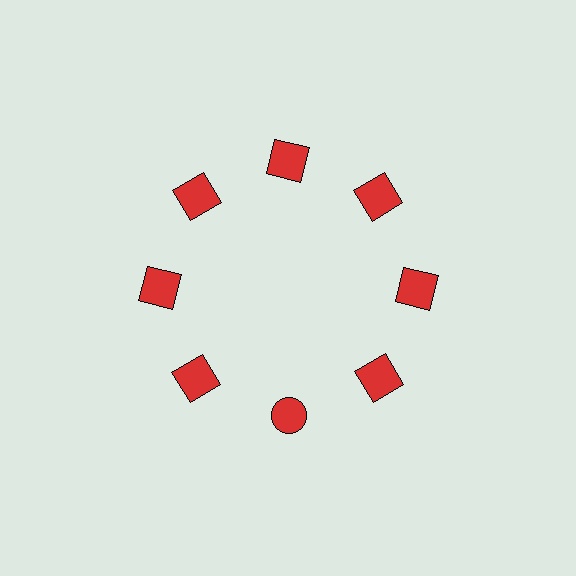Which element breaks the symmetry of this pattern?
The red circle at roughly the 6 o'clock position breaks the symmetry. All other shapes are red squares.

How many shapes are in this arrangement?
There are 8 shapes arranged in a ring pattern.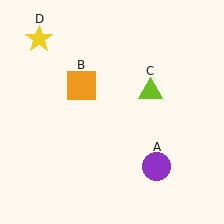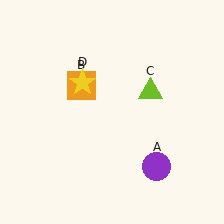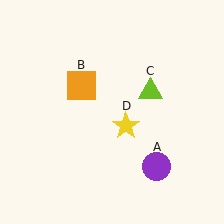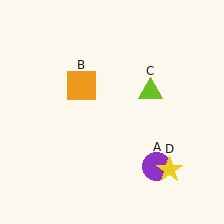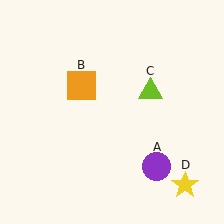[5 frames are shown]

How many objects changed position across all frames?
1 object changed position: yellow star (object D).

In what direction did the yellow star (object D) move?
The yellow star (object D) moved down and to the right.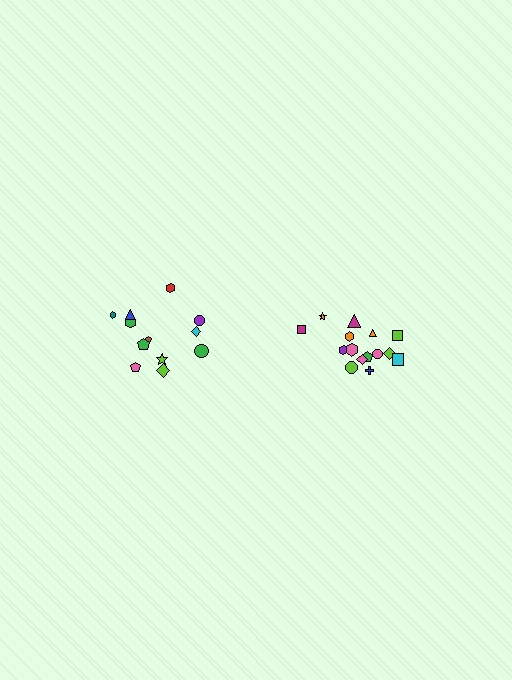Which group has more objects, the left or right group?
The right group.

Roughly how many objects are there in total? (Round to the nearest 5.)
Roughly 25 objects in total.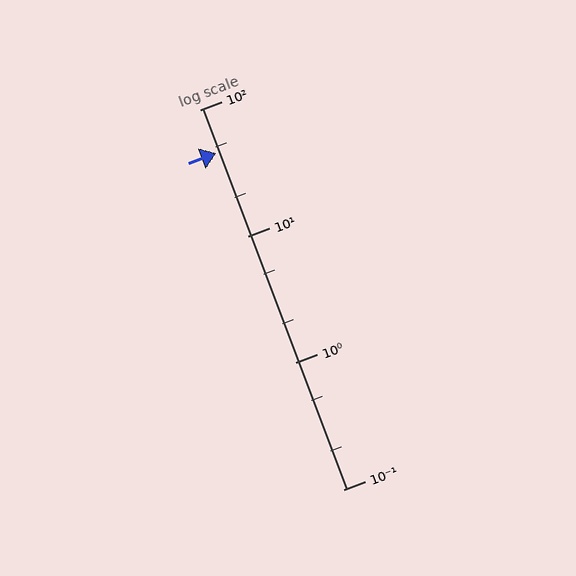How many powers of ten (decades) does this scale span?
The scale spans 3 decades, from 0.1 to 100.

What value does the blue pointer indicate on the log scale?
The pointer indicates approximately 45.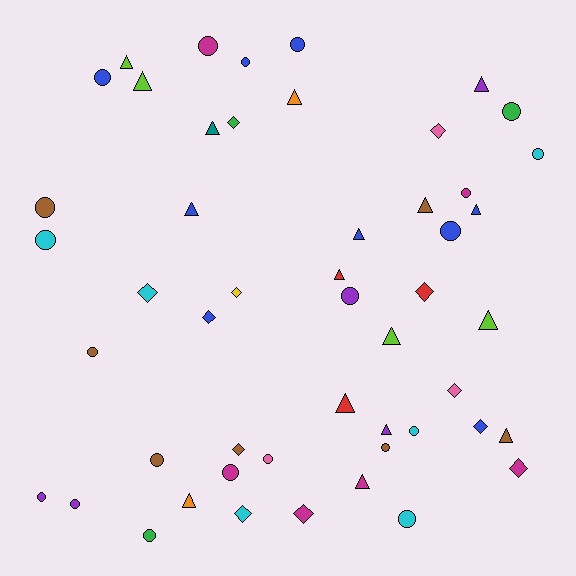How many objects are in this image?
There are 50 objects.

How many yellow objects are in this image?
There is 1 yellow object.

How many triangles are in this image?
There are 17 triangles.